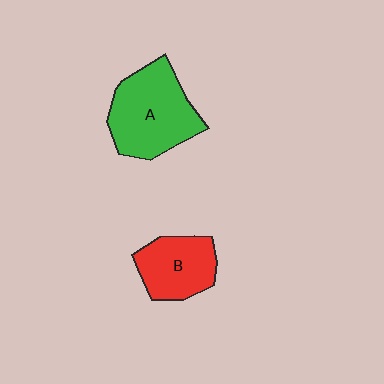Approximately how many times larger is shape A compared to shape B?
Approximately 1.5 times.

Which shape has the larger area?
Shape A (green).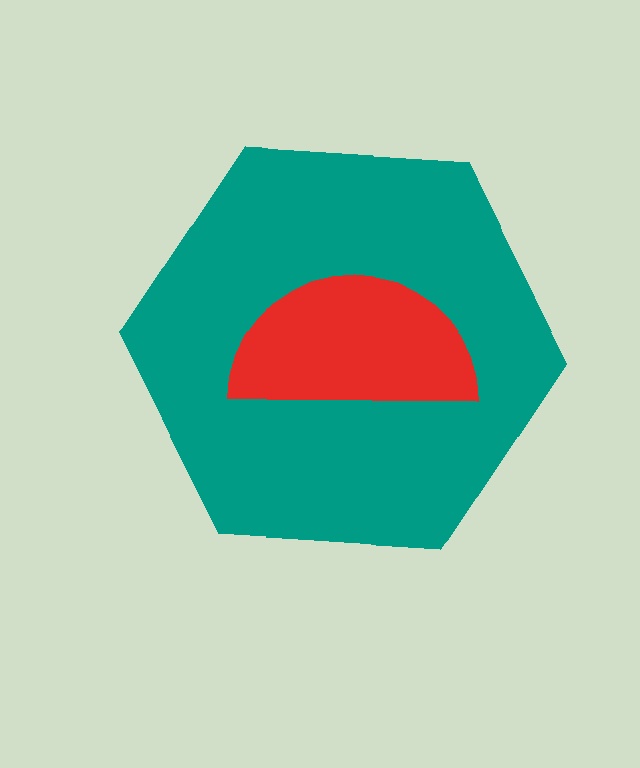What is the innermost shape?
The red semicircle.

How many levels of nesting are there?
2.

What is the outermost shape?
The teal hexagon.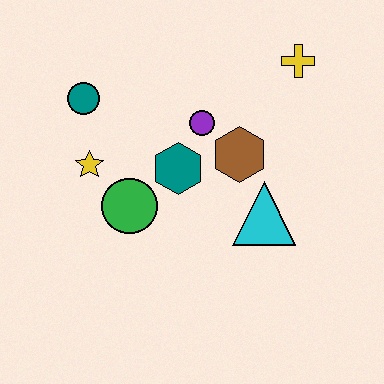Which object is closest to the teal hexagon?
The purple circle is closest to the teal hexagon.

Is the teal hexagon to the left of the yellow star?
No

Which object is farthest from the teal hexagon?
The yellow cross is farthest from the teal hexagon.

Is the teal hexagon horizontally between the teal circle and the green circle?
No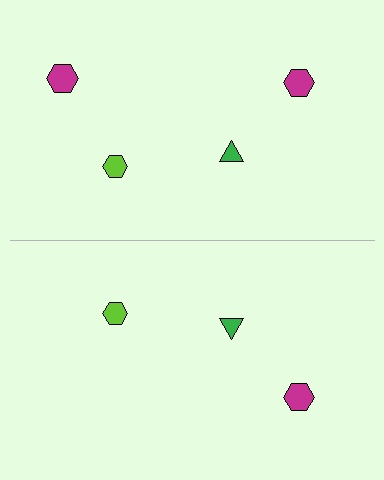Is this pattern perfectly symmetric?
No, the pattern is not perfectly symmetric. A magenta hexagon is missing from the bottom side.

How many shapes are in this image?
There are 7 shapes in this image.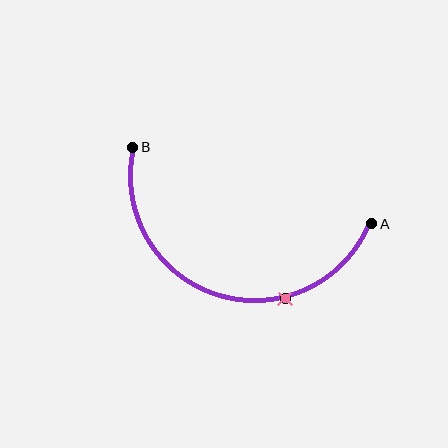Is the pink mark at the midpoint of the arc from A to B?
No. The pink mark lies on the arc but is closer to endpoint A. The arc midpoint would be at the point on the curve equidistant along the arc from both A and B.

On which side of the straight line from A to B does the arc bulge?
The arc bulges below the straight line connecting A and B.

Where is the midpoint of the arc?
The arc midpoint is the point on the curve farthest from the straight line joining A and B. It sits below that line.